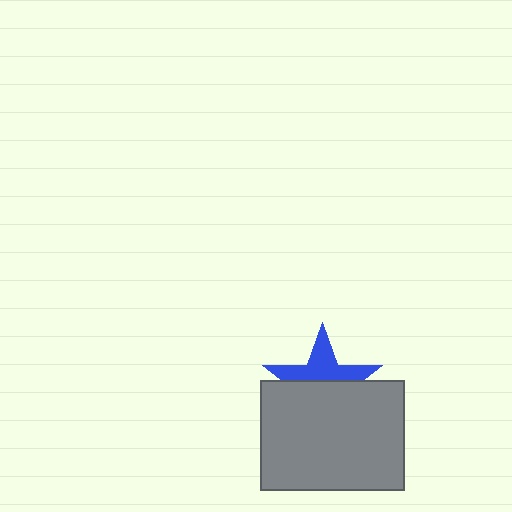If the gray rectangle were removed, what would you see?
You would see the complete blue star.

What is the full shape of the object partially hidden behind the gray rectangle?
The partially hidden object is a blue star.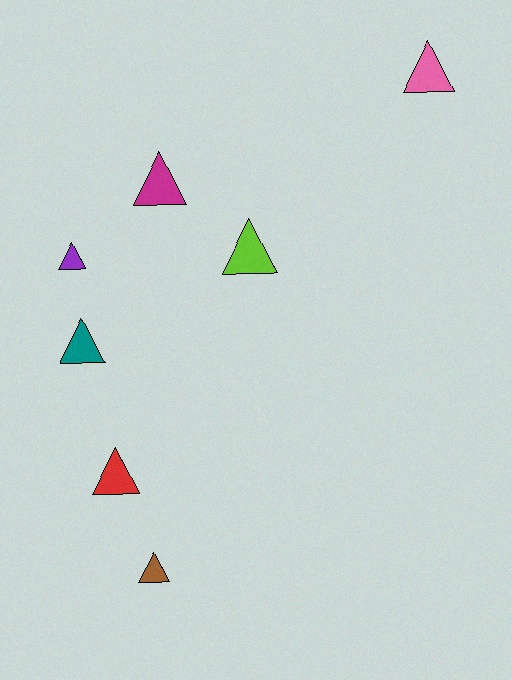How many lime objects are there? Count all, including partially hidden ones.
There is 1 lime object.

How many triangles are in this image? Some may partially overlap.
There are 7 triangles.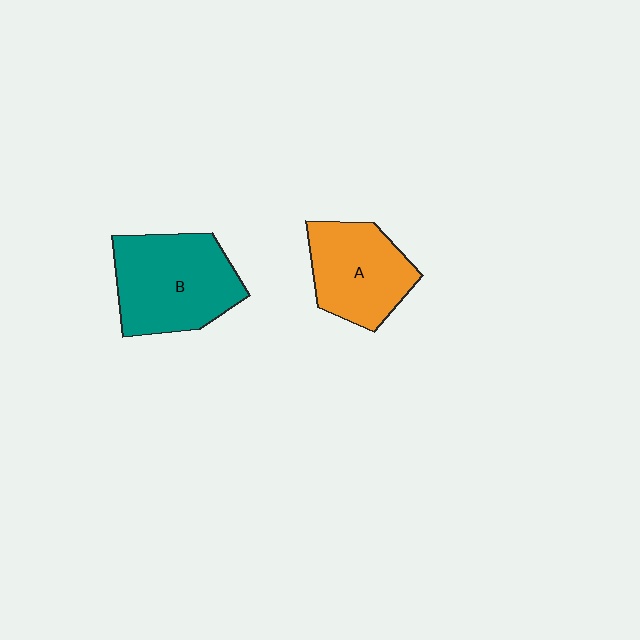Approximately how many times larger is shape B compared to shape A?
Approximately 1.3 times.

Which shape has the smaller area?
Shape A (orange).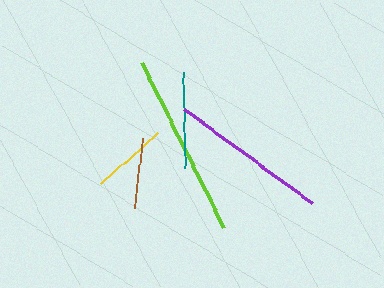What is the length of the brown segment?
The brown segment is approximately 71 pixels long.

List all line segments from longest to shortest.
From longest to shortest: lime, purple, teal, yellow, brown.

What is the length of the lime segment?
The lime segment is approximately 185 pixels long.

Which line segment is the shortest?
The brown line is the shortest at approximately 71 pixels.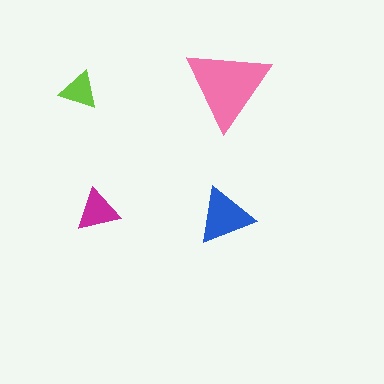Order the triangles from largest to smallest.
the pink one, the blue one, the magenta one, the lime one.